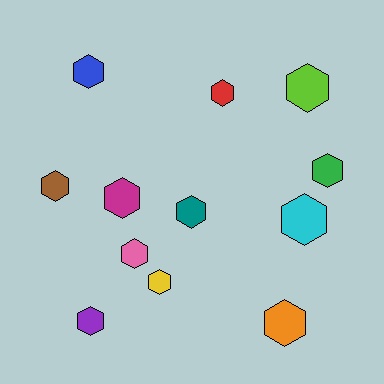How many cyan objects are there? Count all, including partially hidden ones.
There is 1 cyan object.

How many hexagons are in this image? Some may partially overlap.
There are 12 hexagons.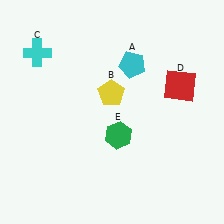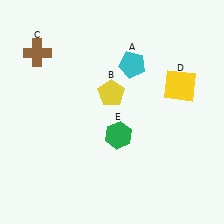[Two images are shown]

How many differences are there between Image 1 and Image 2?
There are 2 differences between the two images.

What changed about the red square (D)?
In Image 1, D is red. In Image 2, it changed to yellow.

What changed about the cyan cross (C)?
In Image 1, C is cyan. In Image 2, it changed to brown.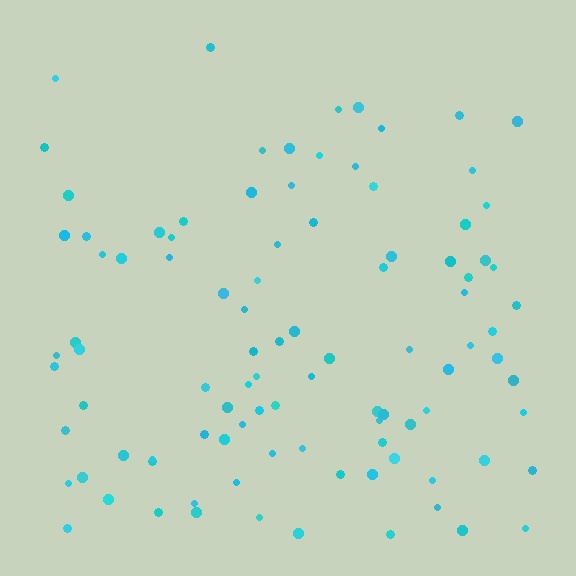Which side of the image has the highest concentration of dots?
The bottom.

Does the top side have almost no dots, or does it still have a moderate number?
Still a moderate number, just noticeably fewer than the bottom.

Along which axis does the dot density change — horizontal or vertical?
Vertical.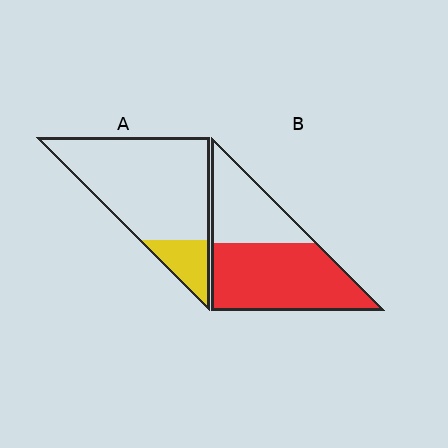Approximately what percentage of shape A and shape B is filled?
A is approximately 15% and B is approximately 65%.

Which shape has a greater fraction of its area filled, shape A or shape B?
Shape B.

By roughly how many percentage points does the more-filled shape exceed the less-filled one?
By roughly 45 percentage points (B over A).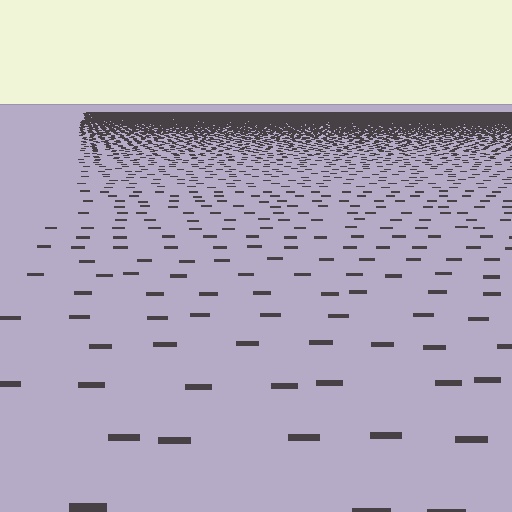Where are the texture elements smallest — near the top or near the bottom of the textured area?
Near the top.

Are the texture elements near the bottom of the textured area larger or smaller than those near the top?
Larger. Near the bottom, elements are closer to the viewer and appear at a bigger on-screen size.